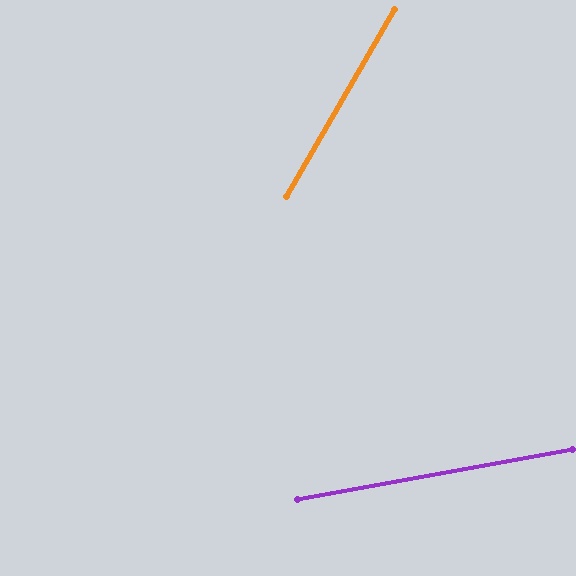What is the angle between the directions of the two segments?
Approximately 50 degrees.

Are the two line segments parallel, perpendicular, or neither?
Neither parallel nor perpendicular — they differ by about 50°.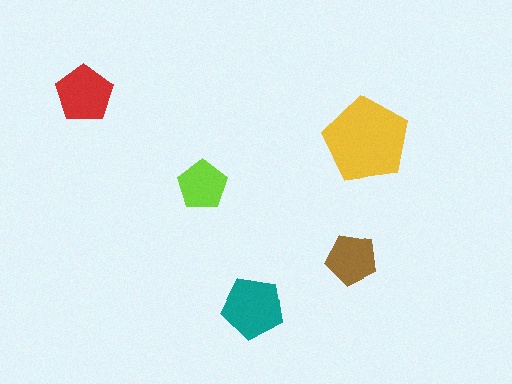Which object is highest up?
The red pentagon is topmost.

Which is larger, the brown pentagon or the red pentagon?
The red one.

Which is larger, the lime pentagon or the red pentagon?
The red one.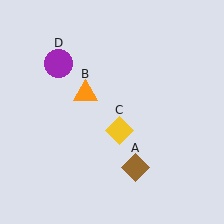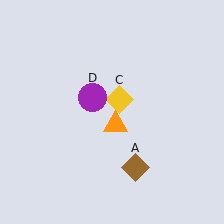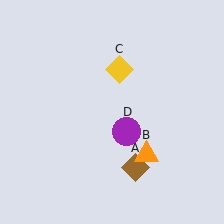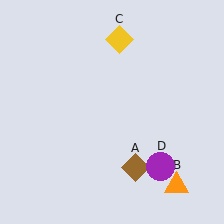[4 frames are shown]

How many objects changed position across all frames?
3 objects changed position: orange triangle (object B), yellow diamond (object C), purple circle (object D).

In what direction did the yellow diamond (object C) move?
The yellow diamond (object C) moved up.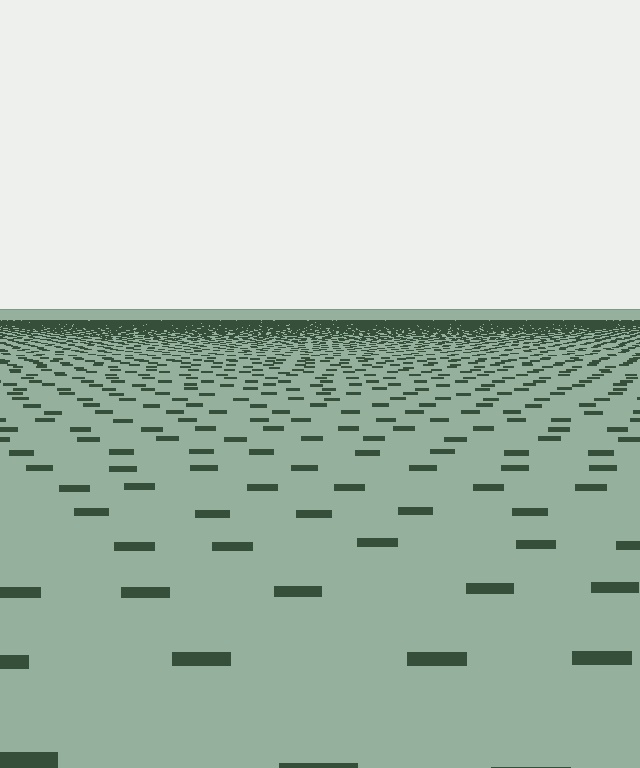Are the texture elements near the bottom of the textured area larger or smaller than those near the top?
Larger. Near the bottom, elements are closer to the viewer and appear at a bigger on-screen size.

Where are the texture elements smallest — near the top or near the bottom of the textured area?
Near the top.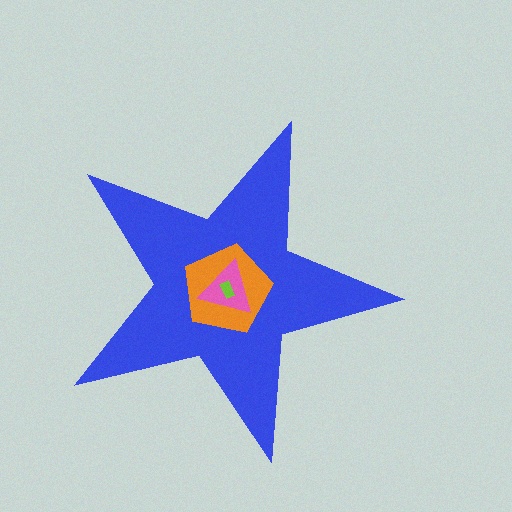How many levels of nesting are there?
4.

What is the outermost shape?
The blue star.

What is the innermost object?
The lime rectangle.